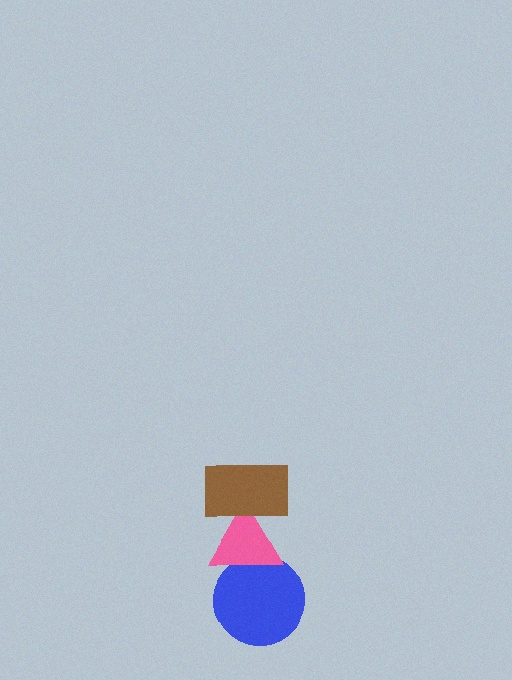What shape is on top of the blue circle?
The pink triangle is on top of the blue circle.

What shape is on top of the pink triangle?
The brown rectangle is on top of the pink triangle.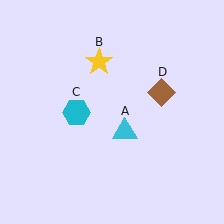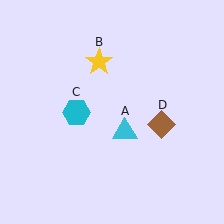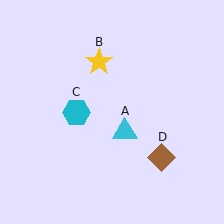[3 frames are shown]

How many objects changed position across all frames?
1 object changed position: brown diamond (object D).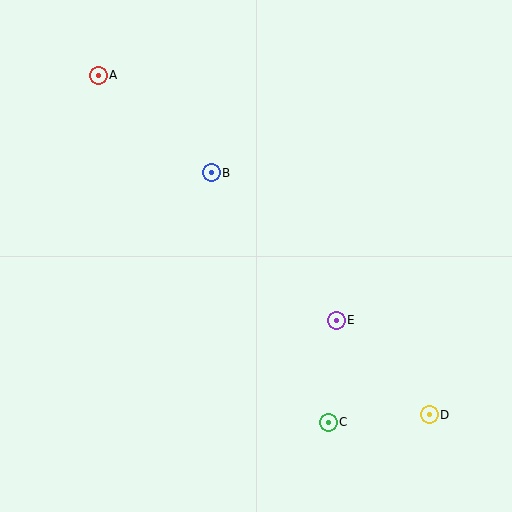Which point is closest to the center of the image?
Point B at (211, 173) is closest to the center.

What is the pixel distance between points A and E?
The distance between A and E is 341 pixels.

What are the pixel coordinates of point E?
Point E is at (336, 320).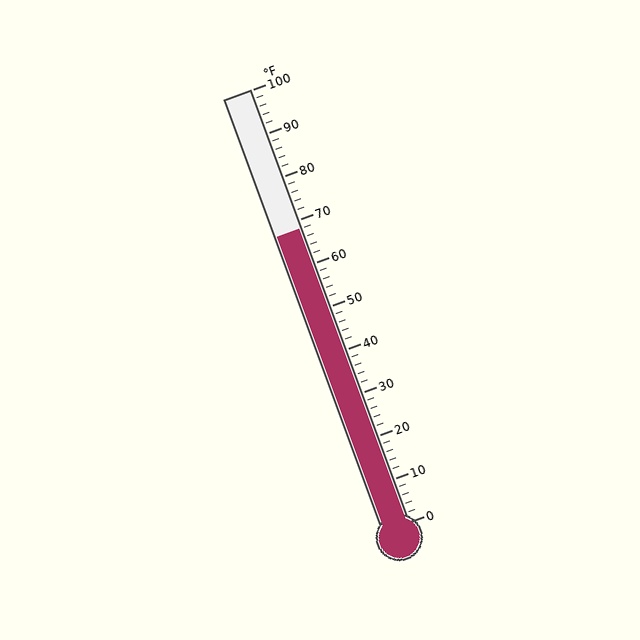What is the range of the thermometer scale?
The thermometer scale ranges from 0°F to 100°F.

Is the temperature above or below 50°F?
The temperature is above 50°F.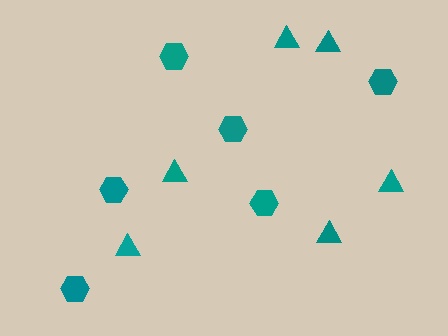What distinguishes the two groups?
There are 2 groups: one group of hexagons (6) and one group of triangles (6).